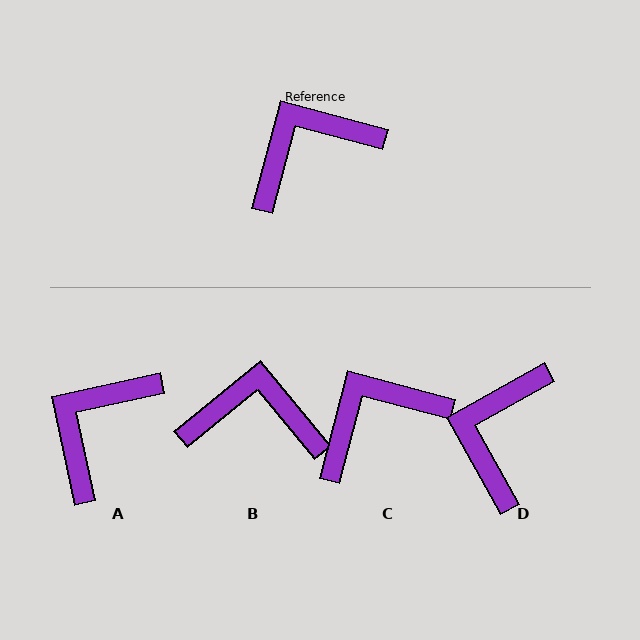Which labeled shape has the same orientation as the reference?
C.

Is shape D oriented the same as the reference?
No, it is off by about 44 degrees.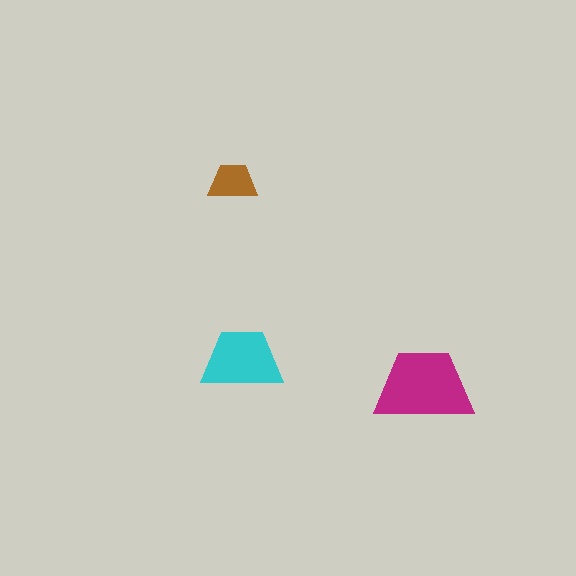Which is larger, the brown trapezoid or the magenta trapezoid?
The magenta one.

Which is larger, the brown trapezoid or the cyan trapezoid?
The cyan one.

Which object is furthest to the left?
The brown trapezoid is leftmost.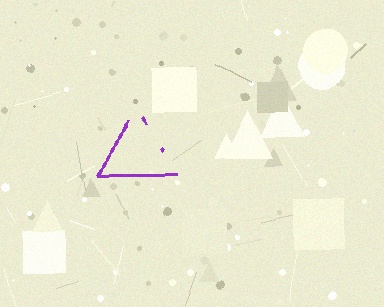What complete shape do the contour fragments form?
The contour fragments form a triangle.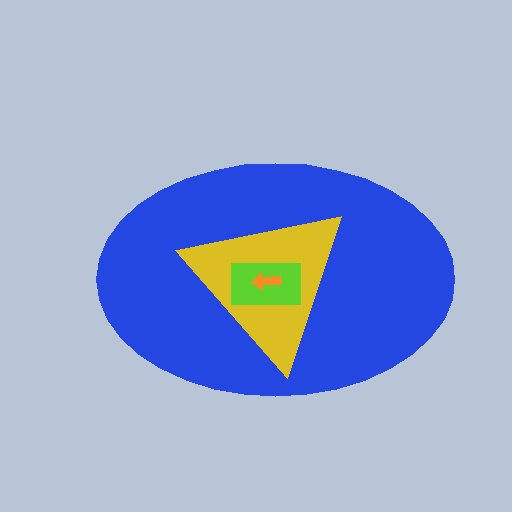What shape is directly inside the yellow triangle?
The lime rectangle.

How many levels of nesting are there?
4.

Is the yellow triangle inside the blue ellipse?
Yes.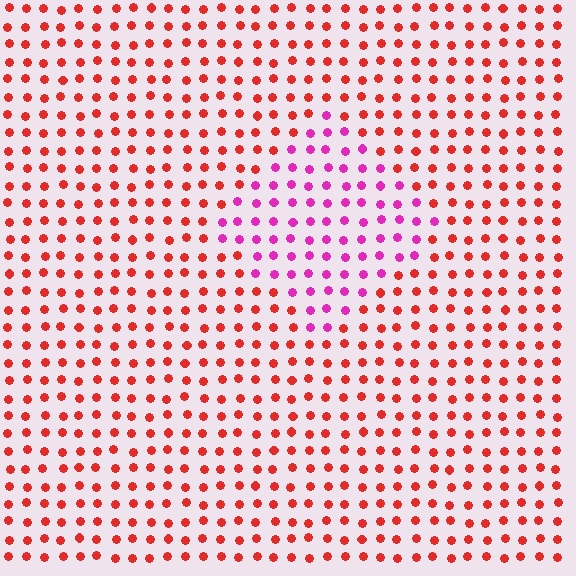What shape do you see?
I see a diamond.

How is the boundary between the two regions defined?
The boundary is defined purely by a slight shift in hue (about 48 degrees). Spacing, size, and orientation are identical on both sides.